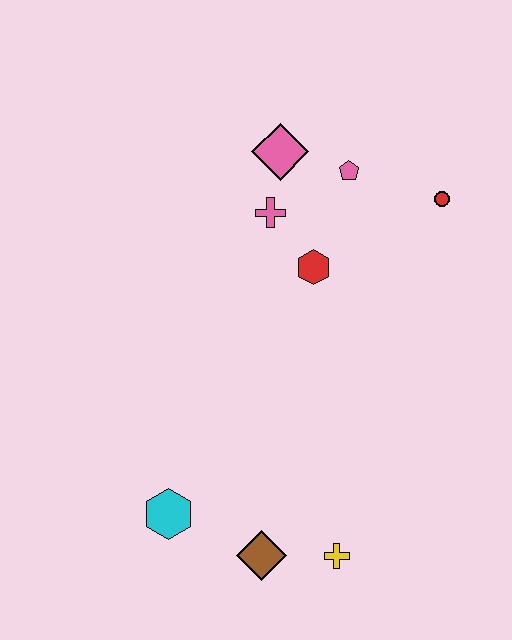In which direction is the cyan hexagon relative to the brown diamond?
The cyan hexagon is to the left of the brown diamond.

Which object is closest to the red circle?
The pink pentagon is closest to the red circle.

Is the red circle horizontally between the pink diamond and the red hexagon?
No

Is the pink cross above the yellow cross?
Yes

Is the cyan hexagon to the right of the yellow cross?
No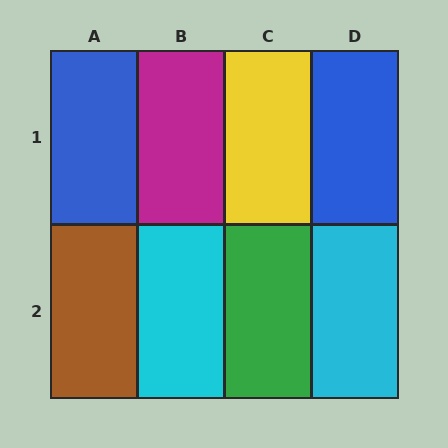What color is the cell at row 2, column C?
Green.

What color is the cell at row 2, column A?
Brown.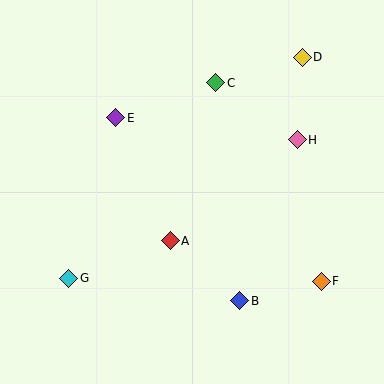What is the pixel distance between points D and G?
The distance between D and G is 321 pixels.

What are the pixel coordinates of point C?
Point C is at (216, 83).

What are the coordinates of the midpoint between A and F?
The midpoint between A and F is at (246, 261).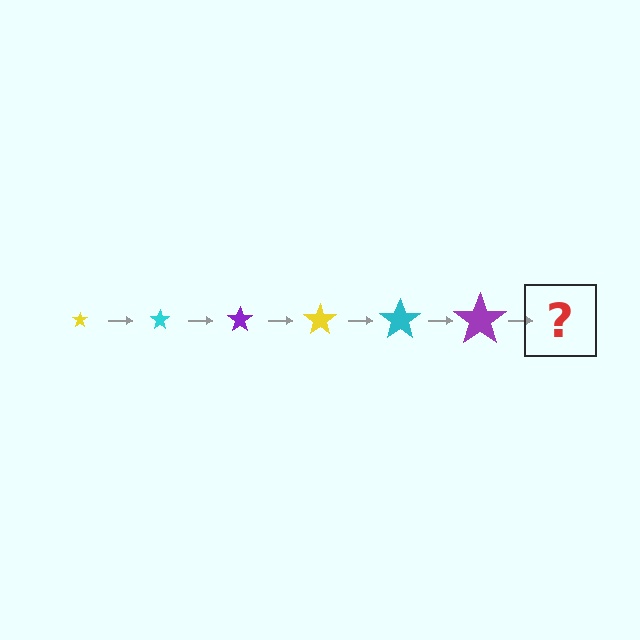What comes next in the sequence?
The next element should be a yellow star, larger than the previous one.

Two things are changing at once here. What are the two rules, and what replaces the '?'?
The two rules are that the star grows larger each step and the color cycles through yellow, cyan, and purple. The '?' should be a yellow star, larger than the previous one.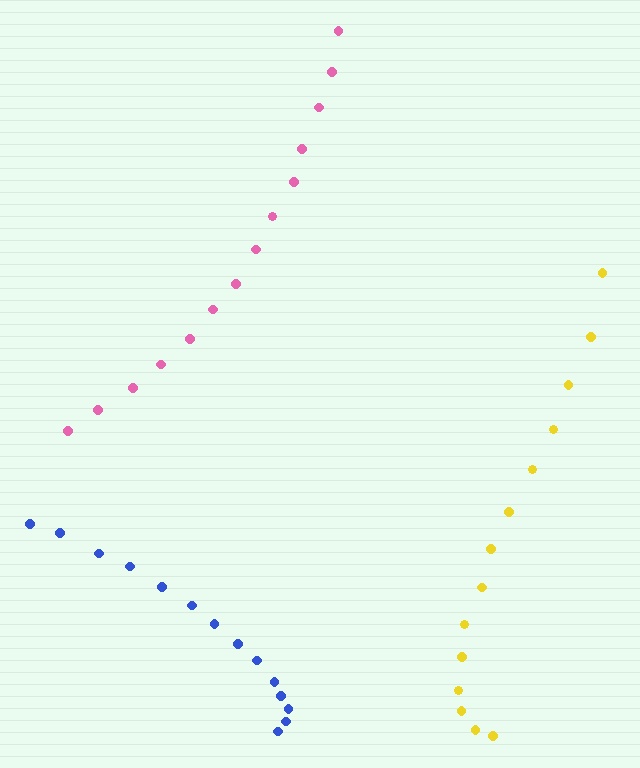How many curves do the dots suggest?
There are 3 distinct paths.